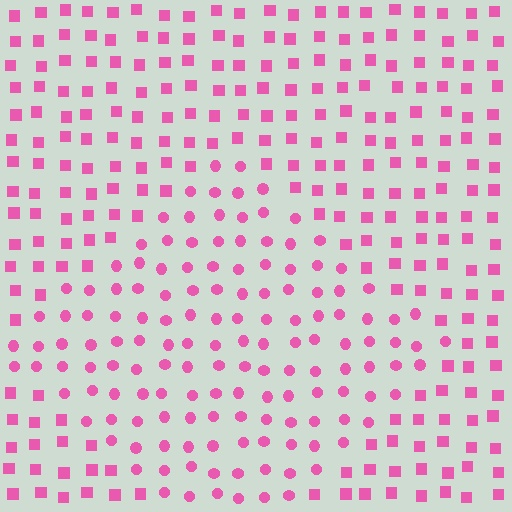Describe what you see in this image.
The image is filled with small pink elements arranged in a uniform grid. A diamond-shaped region contains circles, while the surrounding area contains squares. The boundary is defined purely by the change in element shape.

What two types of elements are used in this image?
The image uses circles inside the diamond region and squares outside it.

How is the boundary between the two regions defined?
The boundary is defined by a change in element shape: circles inside vs. squares outside. All elements share the same color and spacing.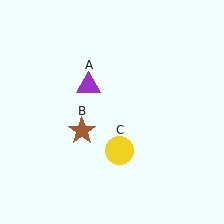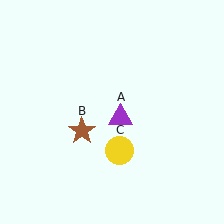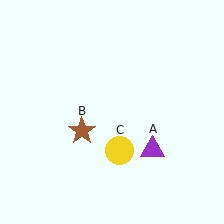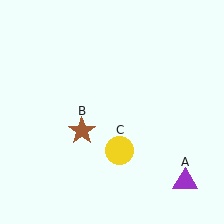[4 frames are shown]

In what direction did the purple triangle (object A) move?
The purple triangle (object A) moved down and to the right.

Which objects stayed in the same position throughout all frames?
Brown star (object B) and yellow circle (object C) remained stationary.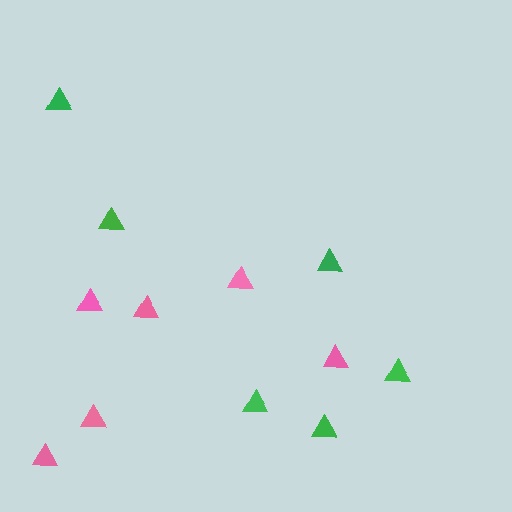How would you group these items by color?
There are 2 groups: one group of pink triangles (6) and one group of green triangles (6).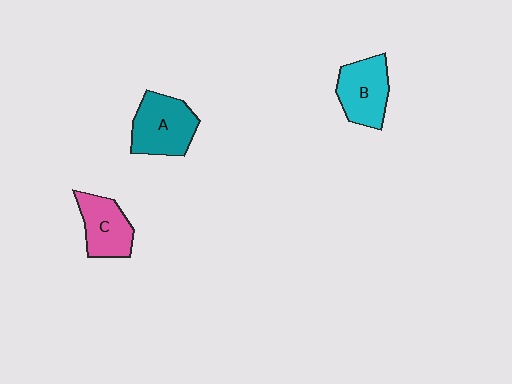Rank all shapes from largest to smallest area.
From largest to smallest: A (teal), B (cyan), C (pink).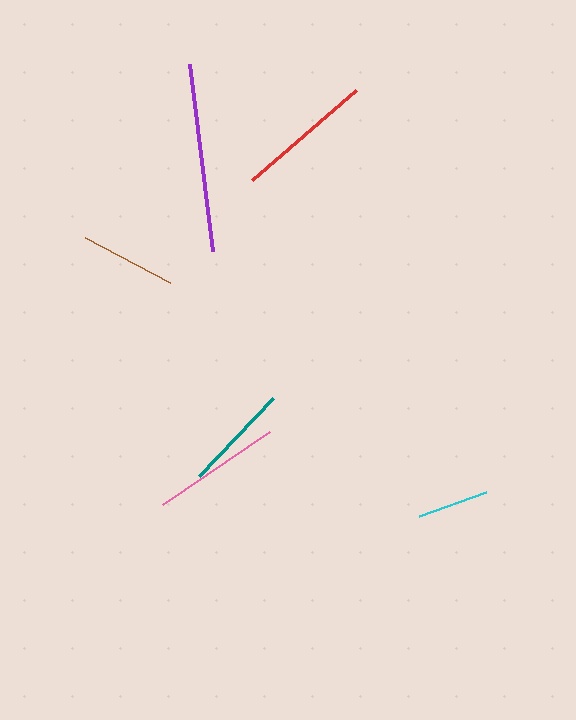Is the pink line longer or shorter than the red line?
The red line is longer than the pink line.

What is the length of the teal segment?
The teal segment is approximately 107 pixels long.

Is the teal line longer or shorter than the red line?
The red line is longer than the teal line.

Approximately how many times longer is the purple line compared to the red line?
The purple line is approximately 1.4 times the length of the red line.